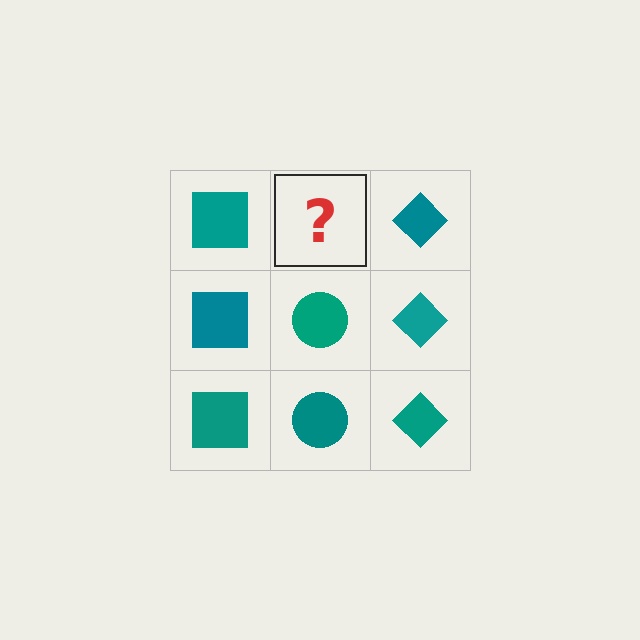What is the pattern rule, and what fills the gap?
The rule is that each column has a consistent shape. The gap should be filled with a teal circle.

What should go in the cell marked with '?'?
The missing cell should contain a teal circle.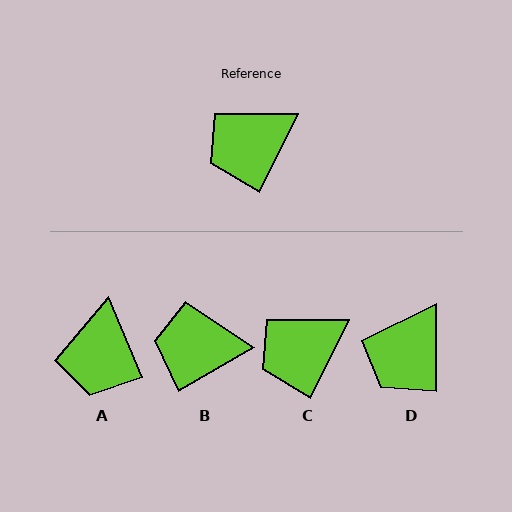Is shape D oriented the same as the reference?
No, it is off by about 27 degrees.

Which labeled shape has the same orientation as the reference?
C.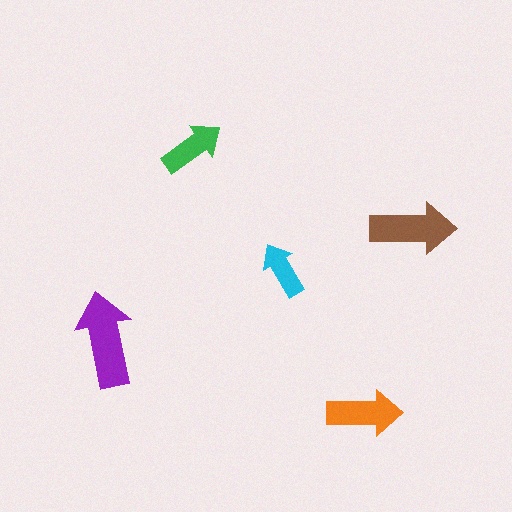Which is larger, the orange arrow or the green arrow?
The orange one.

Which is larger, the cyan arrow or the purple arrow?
The purple one.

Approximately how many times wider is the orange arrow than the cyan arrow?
About 1.5 times wider.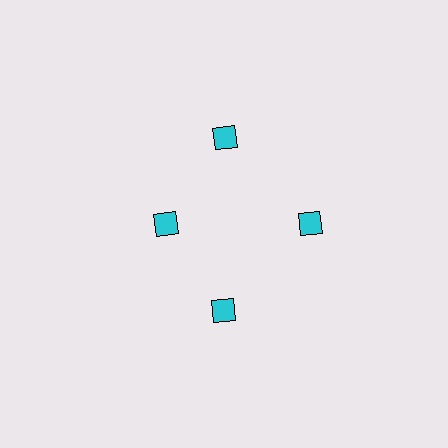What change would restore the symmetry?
The symmetry would be restored by moving it outward, back onto the ring so that all 4 diamonds sit at equal angles and equal distance from the center.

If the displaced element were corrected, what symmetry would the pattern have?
It would have 4-fold rotational symmetry — the pattern would map onto itself every 90 degrees.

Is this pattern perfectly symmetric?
No. The 4 cyan diamonds are arranged in a ring, but one element near the 9 o'clock position is pulled inward toward the center, breaking the 4-fold rotational symmetry.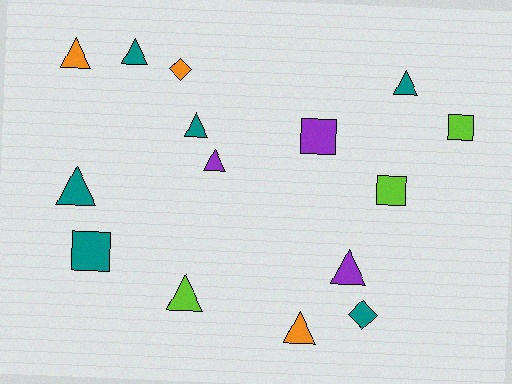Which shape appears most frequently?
Triangle, with 9 objects.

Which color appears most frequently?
Teal, with 6 objects.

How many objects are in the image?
There are 15 objects.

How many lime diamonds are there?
There are no lime diamonds.